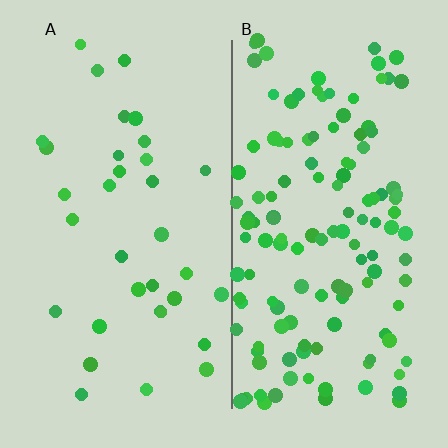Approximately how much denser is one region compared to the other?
Approximately 3.9× — region B over region A.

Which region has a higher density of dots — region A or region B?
B (the right).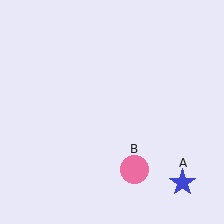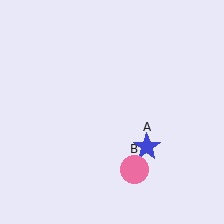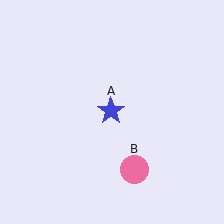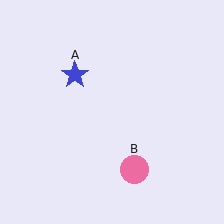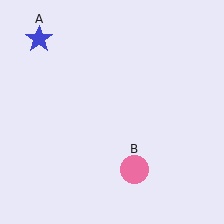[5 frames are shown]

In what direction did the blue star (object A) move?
The blue star (object A) moved up and to the left.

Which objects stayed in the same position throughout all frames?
Pink circle (object B) remained stationary.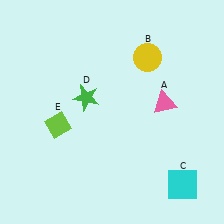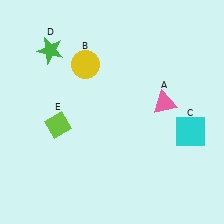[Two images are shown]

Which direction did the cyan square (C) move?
The cyan square (C) moved up.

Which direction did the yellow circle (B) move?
The yellow circle (B) moved left.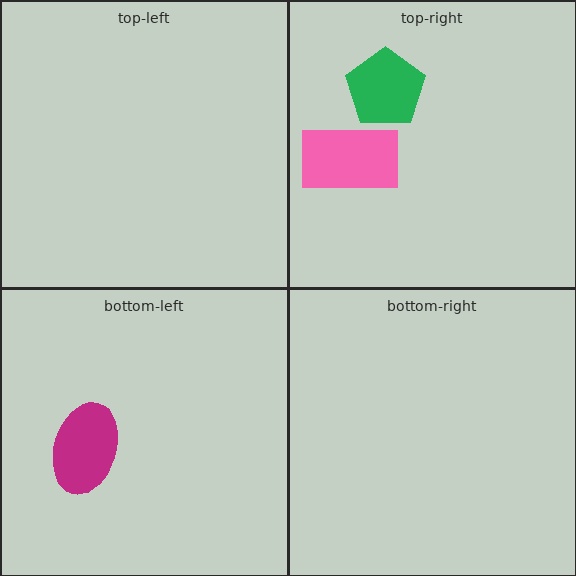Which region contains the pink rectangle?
The top-right region.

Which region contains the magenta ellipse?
The bottom-left region.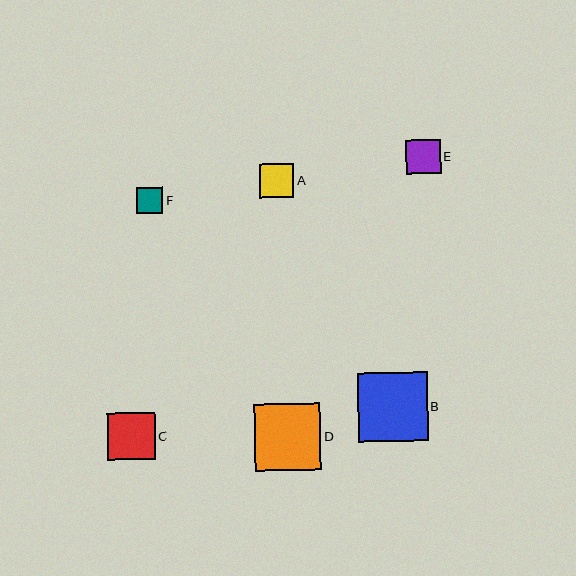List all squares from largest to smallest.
From largest to smallest: B, D, C, E, A, F.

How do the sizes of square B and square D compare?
Square B and square D are approximately the same size.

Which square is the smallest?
Square F is the smallest with a size of approximately 26 pixels.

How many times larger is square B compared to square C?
Square B is approximately 1.5 times the size of square C.